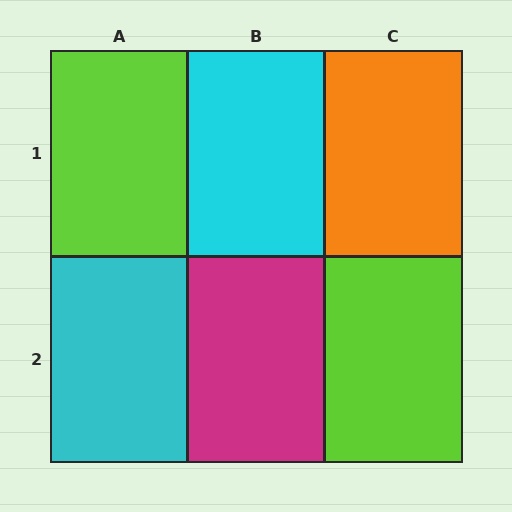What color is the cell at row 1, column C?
Orange.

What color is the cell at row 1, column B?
Cyan.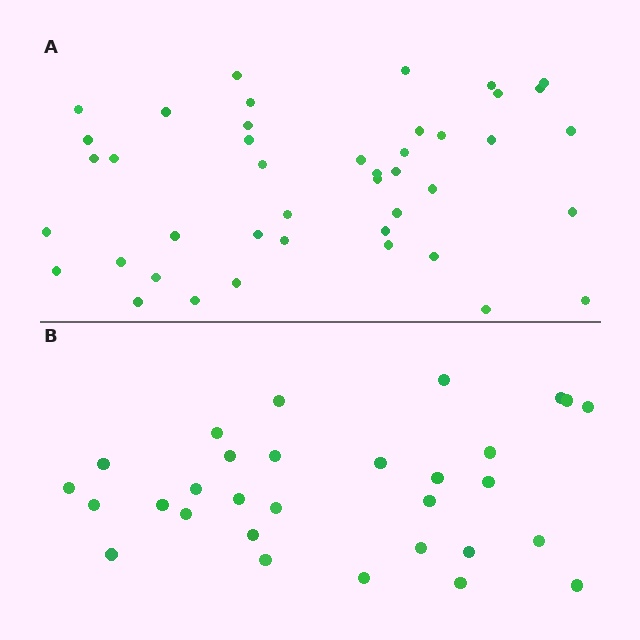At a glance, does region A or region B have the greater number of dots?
Region A (the top region) has more dots.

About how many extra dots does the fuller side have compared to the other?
Region A has approximately 15 more dots than region B.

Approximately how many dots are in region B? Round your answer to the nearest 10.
About 30 dots.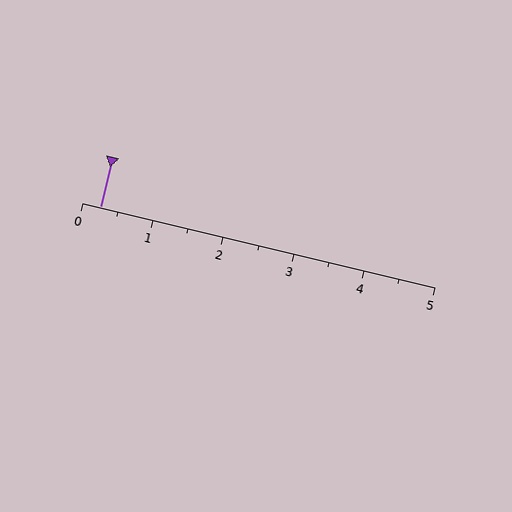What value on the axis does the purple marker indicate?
The marker indicates approximately 0.2.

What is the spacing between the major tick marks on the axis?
The major ticks are spaced 1 apart.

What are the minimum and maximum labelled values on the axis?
The axis runs from 0 to 5.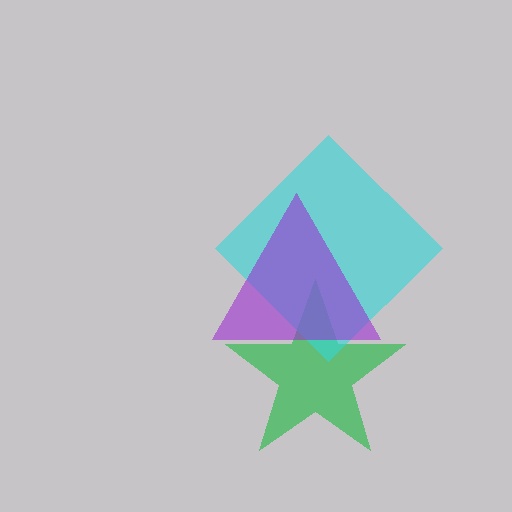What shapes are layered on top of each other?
The layered shapes are: a green star, a cyan diamond, a purple triangle.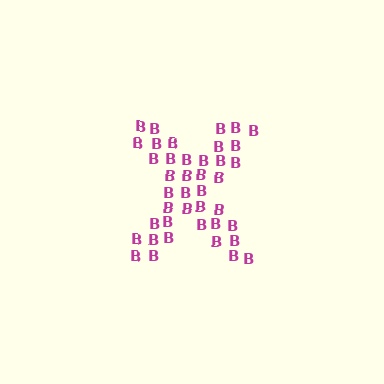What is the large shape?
The large shape is the letter X.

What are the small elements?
The small elements are letter B's.